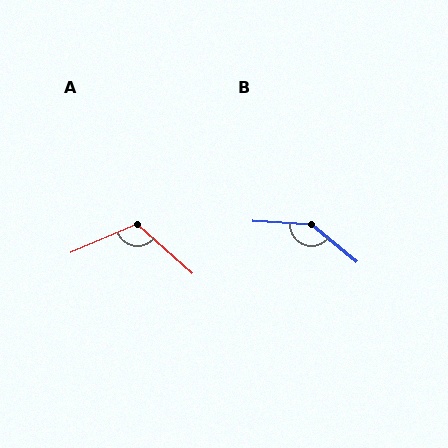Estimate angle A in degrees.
Approximately 115 degrees.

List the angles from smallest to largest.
A (115°), B (144°).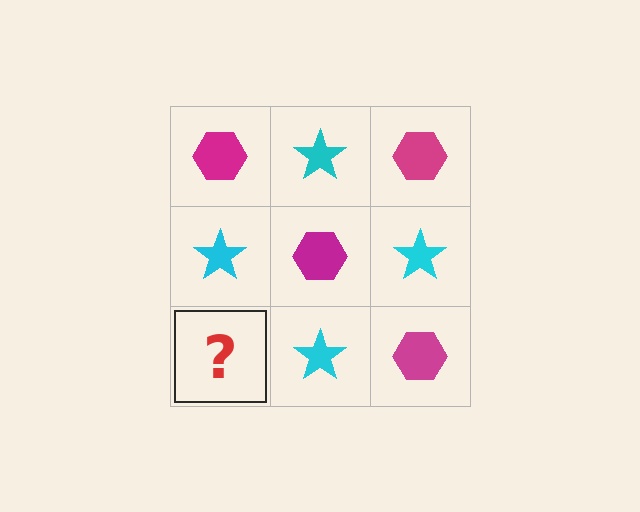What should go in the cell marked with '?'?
The missing cell should contain a magenta hexagon.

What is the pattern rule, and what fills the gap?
The rule is that it alternates magenta hexagon and cyan star in a checkerboard pattern. The gap should be filled with a magenta hexagon.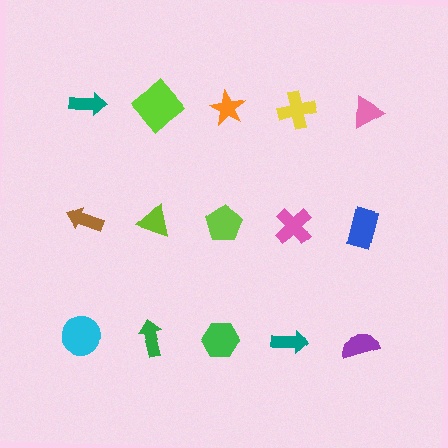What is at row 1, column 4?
A yellow cross.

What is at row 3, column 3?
A green hexagon.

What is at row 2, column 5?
A blue rectangle.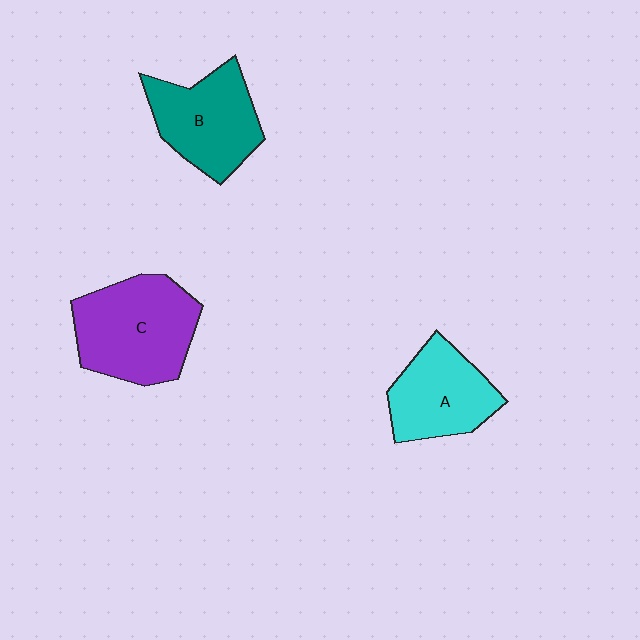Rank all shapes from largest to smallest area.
From largest to smallest: C (purple), B (teal), A (cyan).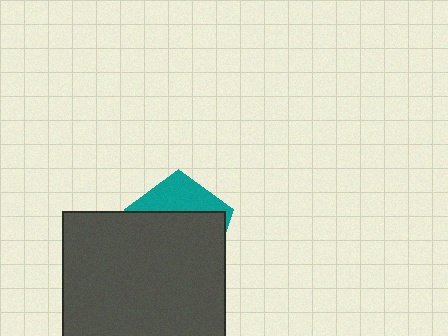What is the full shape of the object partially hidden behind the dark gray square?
The partially hidden object is a teal pentagon.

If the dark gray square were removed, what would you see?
You would see the complete teal pentagon.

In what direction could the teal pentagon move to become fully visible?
The teal pentagon could move up. That would shift it out from behind the dark gray square entirely.